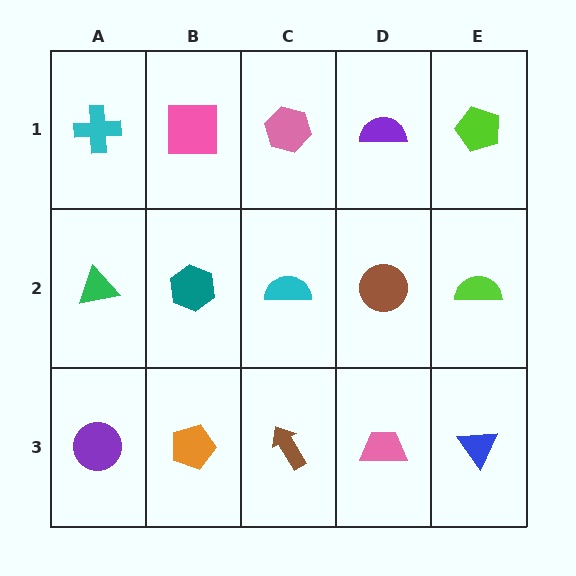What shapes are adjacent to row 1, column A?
A green triangle (row 2, column A), a pink square (row 1, column B).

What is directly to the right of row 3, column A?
An orange pentagon.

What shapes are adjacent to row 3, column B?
A teal hexagon (row 2, column B), a purple circle (row 3, column A), a brown arrow (row 3, column C).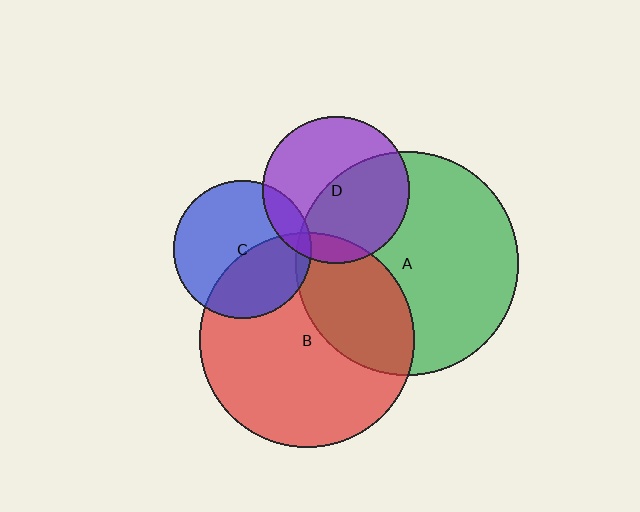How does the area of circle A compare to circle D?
Approximately 2.3 times.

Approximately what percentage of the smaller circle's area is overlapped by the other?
Approximately 30%.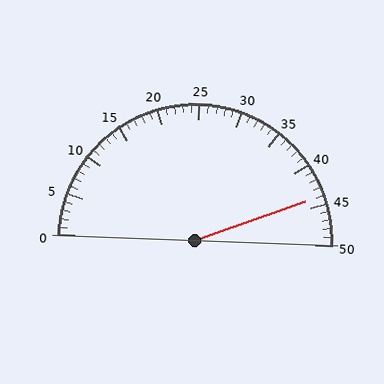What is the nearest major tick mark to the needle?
The nearest major tick mark is 45.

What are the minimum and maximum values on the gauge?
The gauge ranges from 0 to 50.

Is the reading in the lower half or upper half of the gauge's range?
The reading is in the upper half of the range (0 to 50).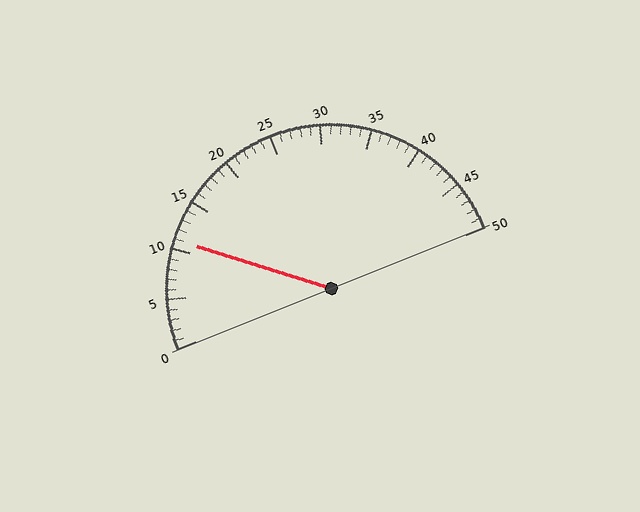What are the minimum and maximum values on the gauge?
The gauge ranges from 0 to 50.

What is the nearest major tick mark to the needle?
The nearest major tick mark is 10.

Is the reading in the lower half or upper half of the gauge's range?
The reading is in the lower half of the range (0 to 50).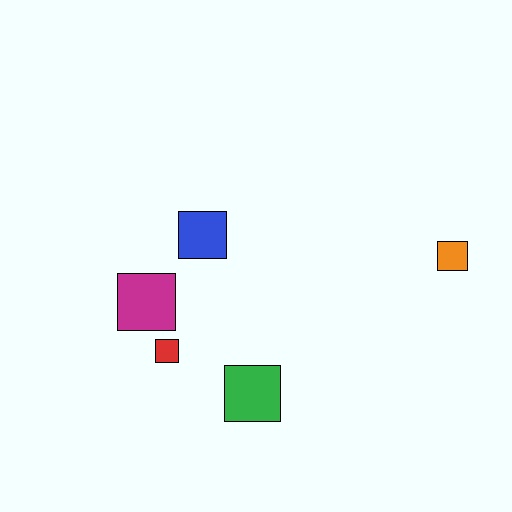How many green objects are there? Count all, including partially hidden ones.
There is 1 green object.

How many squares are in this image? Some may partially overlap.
There are 5 squares.